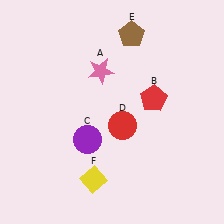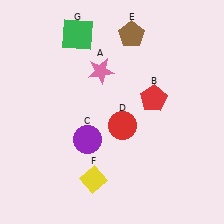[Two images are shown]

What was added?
A green square (G) was added in Image 2.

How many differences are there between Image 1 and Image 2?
There is 1 difference between the two images.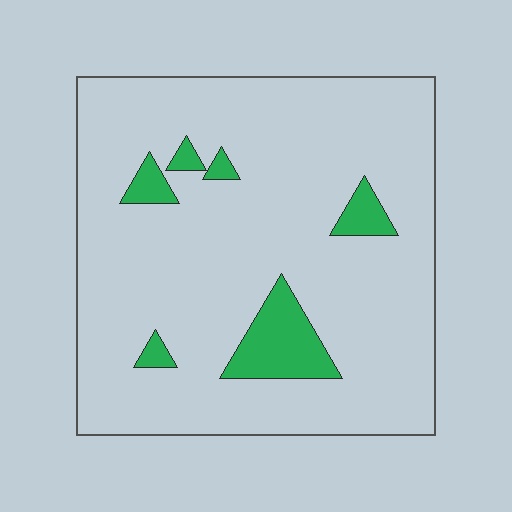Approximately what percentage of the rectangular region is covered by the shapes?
Approximately 10%.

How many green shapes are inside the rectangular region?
6.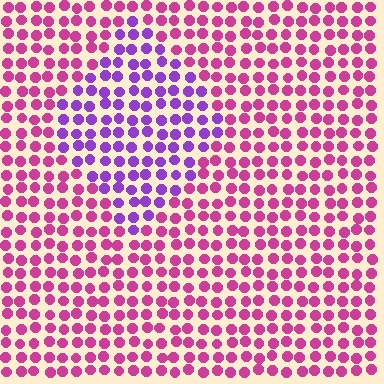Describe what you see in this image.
The image is filled with small magenta elements in a uniform arrangement. A diamond-shaped region is visible where the elements are tinted to a slightly different hue, forming a subtle color boundary.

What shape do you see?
I see a diamond.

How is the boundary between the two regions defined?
The boundary is defined purely by a slight shift in hue (about 46 degrees). Spacing, size, and orientation are identical on both sides.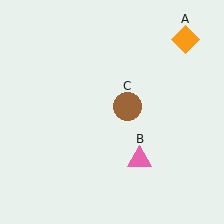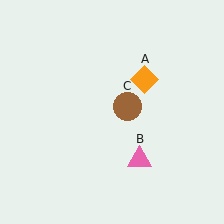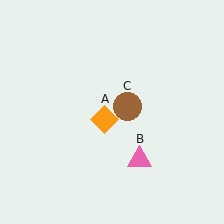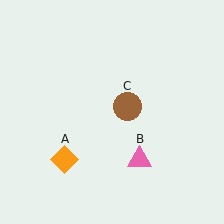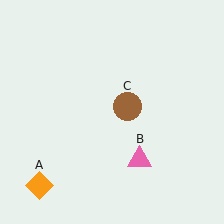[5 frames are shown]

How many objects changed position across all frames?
1 object changed position: orange diamond (object A).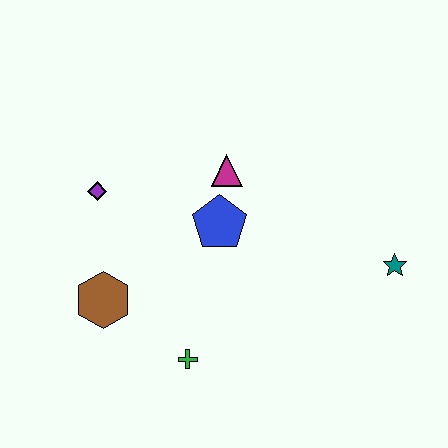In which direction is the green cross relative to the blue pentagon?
The green cross is below the blue pentagon.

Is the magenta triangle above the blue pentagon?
Yes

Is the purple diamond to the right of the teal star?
No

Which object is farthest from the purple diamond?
The teal star is farthest from the purple diamond.